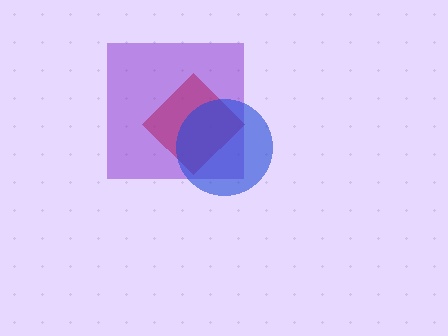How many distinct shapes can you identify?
There are 3 distinct shapes: a red diamond, a purple square, a blue circle.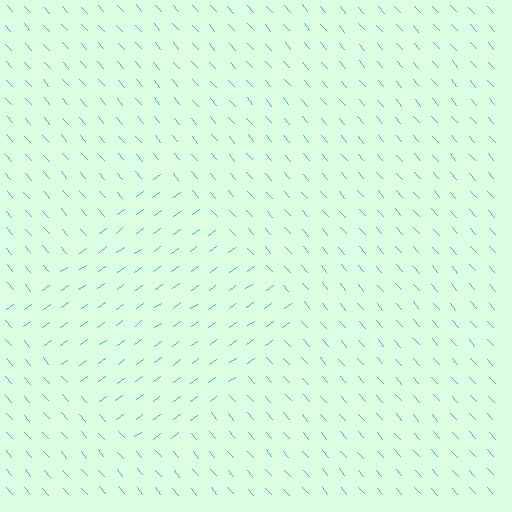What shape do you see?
I see a diamond.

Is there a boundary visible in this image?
Yes, there is a texture boundary formed by a change in line orientation.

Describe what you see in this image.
The image is filled with small cyan line segments. A diamond region in the image has lines oriented differently from the surrounding lines, creating a visible texture boundary.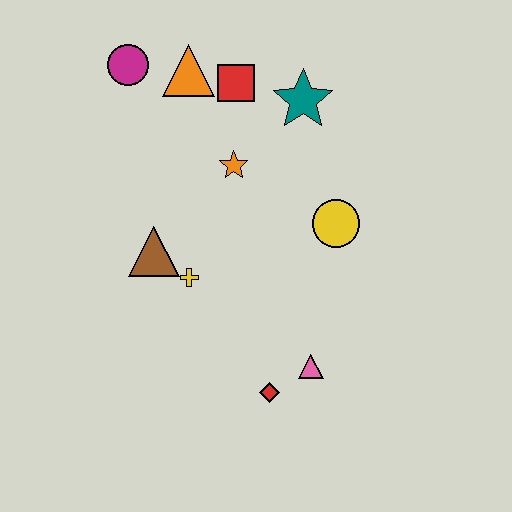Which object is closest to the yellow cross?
The brown triangle is closest to the yellow cross.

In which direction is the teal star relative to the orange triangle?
The teal star is to the right of the orange triangle.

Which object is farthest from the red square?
The red diamond is farthest from the red square.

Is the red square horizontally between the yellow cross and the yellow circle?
Yes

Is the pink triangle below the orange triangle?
Yes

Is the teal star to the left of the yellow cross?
No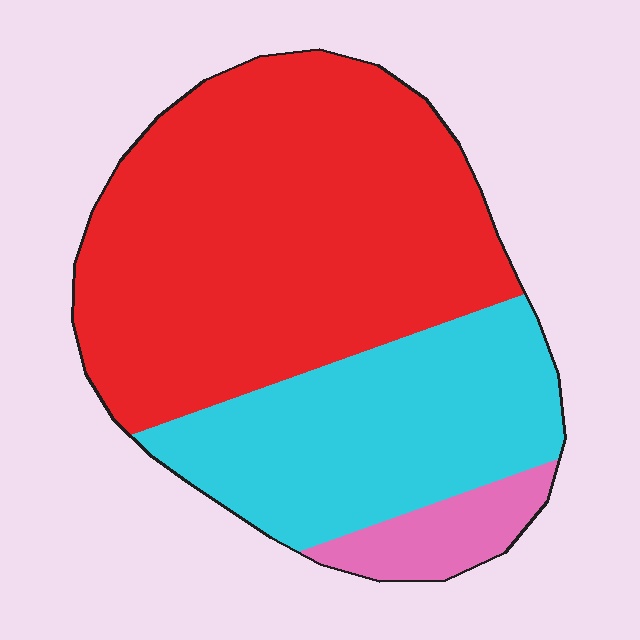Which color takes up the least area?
Pink, at roughly 10%.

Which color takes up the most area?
Red, at roughly 60%.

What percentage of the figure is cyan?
Cyan covers around 30% of the figure.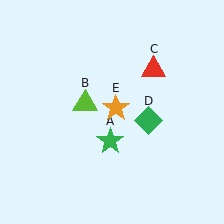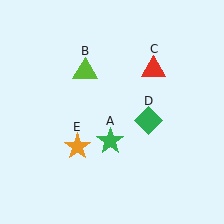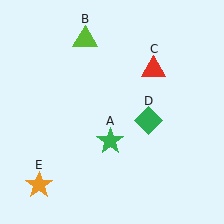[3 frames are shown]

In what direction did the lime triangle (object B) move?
The lime triangle (object B) moved up.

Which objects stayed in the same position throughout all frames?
Green star (object A) and red triangle (object C) and green diamond (object D) remained stationary.